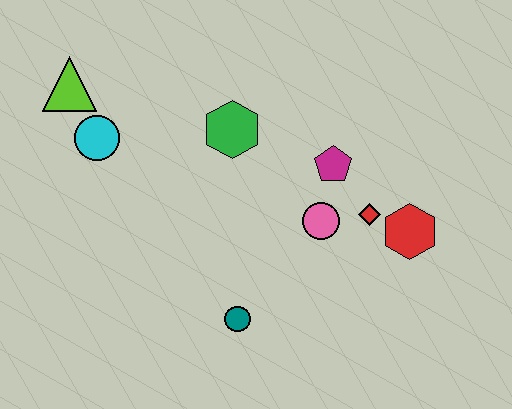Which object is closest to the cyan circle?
The lime triangle is closest to the cyan circle.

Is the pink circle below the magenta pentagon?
Yes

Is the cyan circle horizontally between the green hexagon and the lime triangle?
Yes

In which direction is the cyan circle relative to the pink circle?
The cyan circle is to the left of the pink circle.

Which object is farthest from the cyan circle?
The red hexagon is farthest from the cyan circle.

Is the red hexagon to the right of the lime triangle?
Yes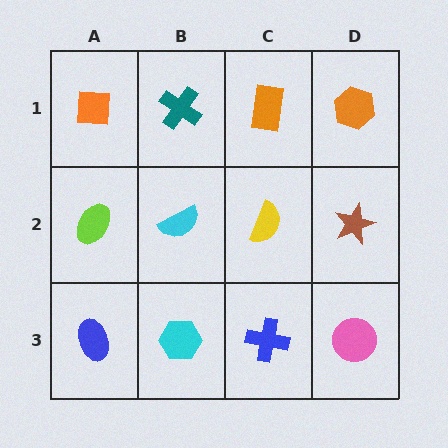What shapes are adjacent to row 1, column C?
A yellow semicircle (row 2, column C), a teal cross (row 1, column B), an orange hexagon (row 1, column D).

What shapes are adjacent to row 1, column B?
A cyan semicircle (row 2, column B), an orange square (row 1, column A), an orange rectangle (row 1, column C).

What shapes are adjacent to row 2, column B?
A teal cross (row 1, column B), a cyan hexagon (row 3, column B), a lime ellipse (row 2, column A), a yellow semicircle (row 2, column C).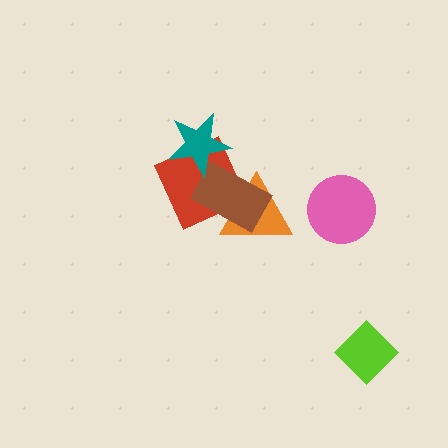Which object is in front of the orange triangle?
The brown rectangle is in front of the orange triangle.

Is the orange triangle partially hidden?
Yes, it is partially covered by another shape.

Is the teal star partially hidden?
No, no other shape covers it.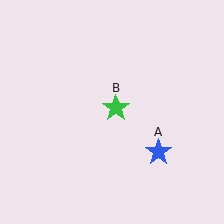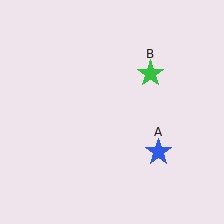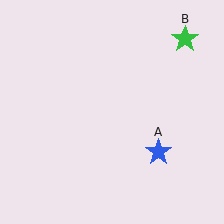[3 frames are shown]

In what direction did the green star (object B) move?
The green star (object B) moved up and to the right.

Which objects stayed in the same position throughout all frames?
Blue star (object A) remained stationary.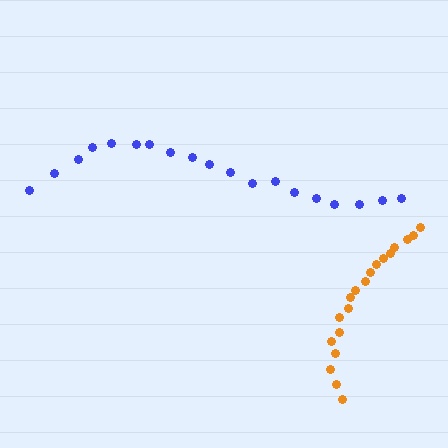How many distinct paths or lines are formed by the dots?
There are 2 distinct paths.